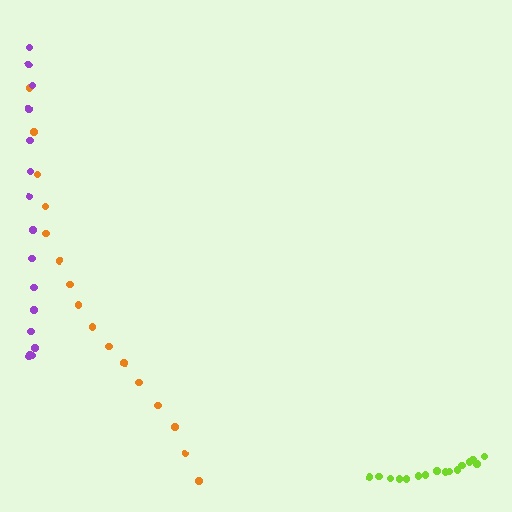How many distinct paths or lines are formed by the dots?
There are 3 distinct paths.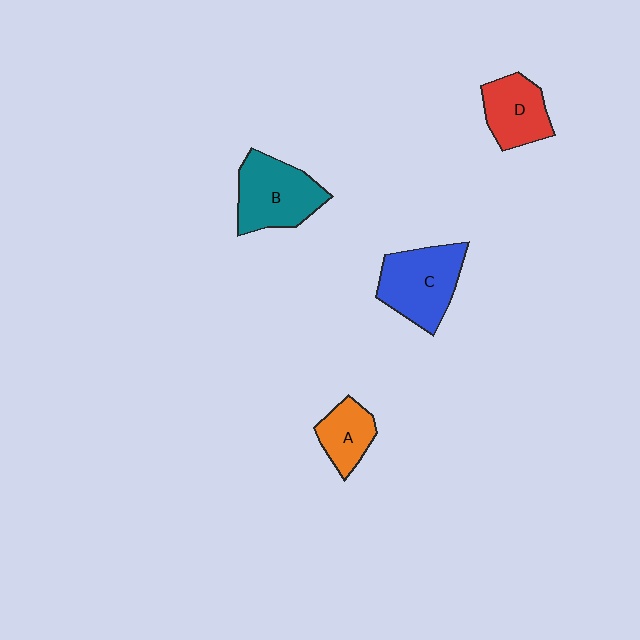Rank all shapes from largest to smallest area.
From largest to smallest: C (blue), B (teal), D (red), A (orange).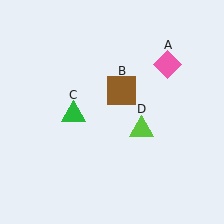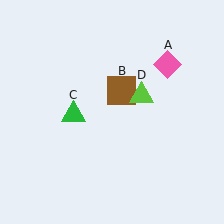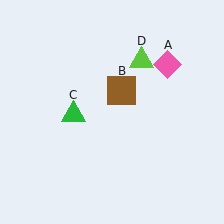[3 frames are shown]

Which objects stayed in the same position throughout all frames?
Pink diamond (object A) and brown square (object B) and green triangle (object C) remained stationary.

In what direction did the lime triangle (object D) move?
The lime triangle (object D) moved up.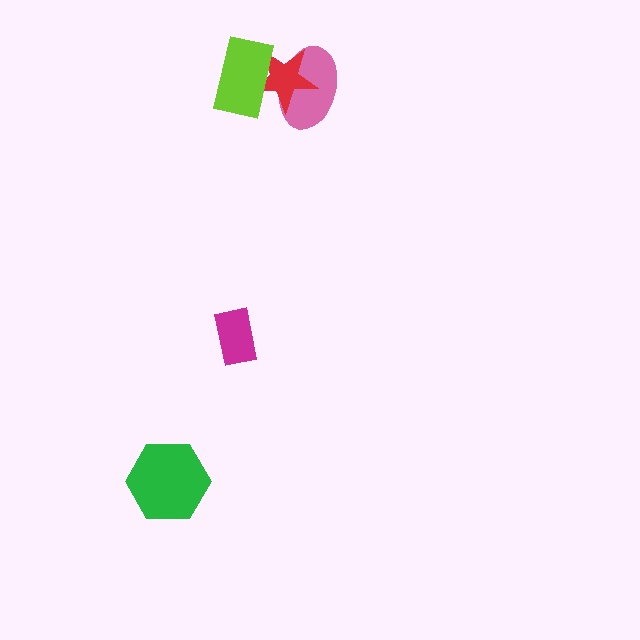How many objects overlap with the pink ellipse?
2 objects overlap with the pink ellipse.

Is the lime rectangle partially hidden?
No, no other shape covers it.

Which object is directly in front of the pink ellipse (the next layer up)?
The red star is directly in front of the pink ellipse.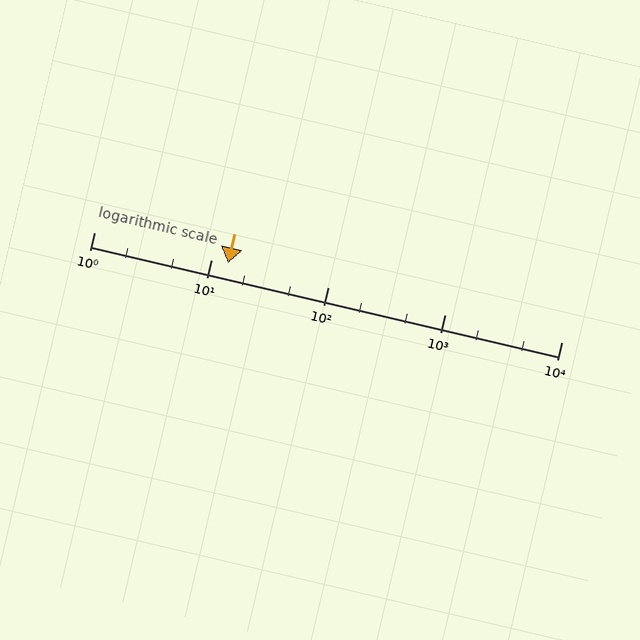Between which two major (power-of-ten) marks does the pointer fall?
The pointer is between 10 and 100.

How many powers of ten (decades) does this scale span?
The scale spans 4 decades, from 1 to 10000.